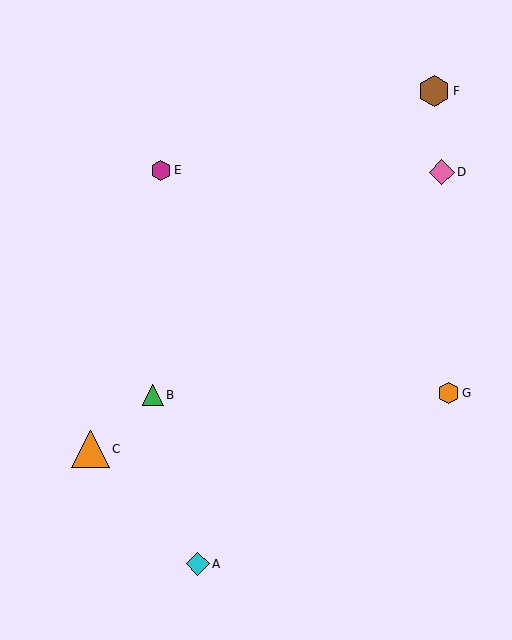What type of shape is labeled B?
Shape B is a green triangle.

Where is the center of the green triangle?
The center of the green triangle is at (153, 395).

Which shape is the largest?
The orange triangle (labeled C) is the largest.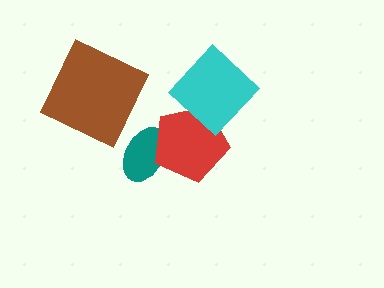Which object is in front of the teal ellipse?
The red pentagon is in front of the teal ellipse.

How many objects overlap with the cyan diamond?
1 object overlaps with the cyan diamond.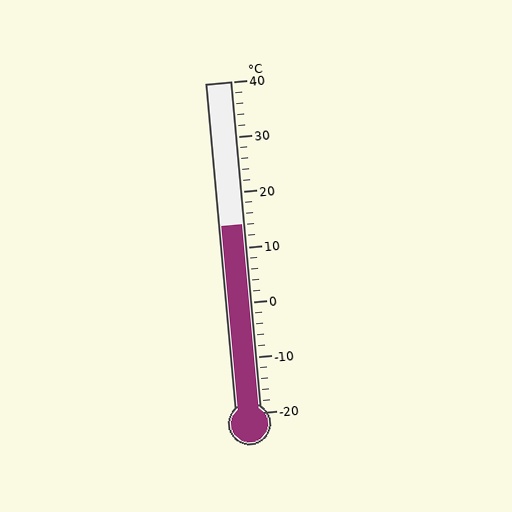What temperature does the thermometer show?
The thermometer shows approximately 14°C.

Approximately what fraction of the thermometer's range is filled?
The thermometer is filled to approximately 55% of its range.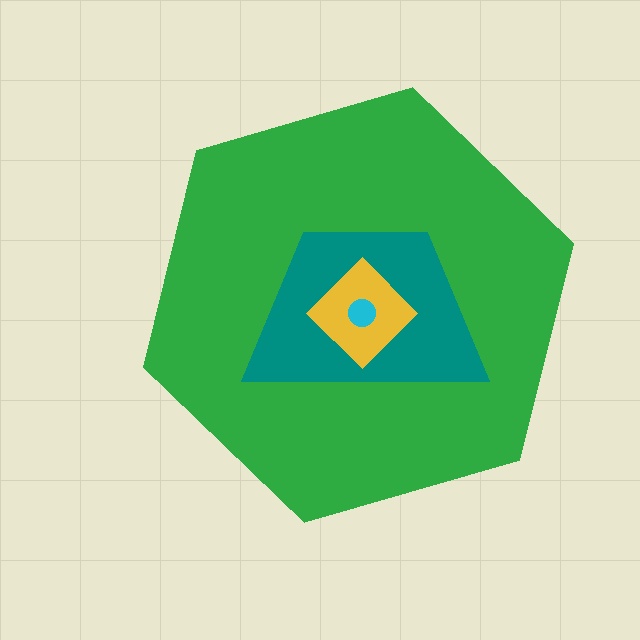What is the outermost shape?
The green hexagon.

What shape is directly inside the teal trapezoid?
The yellow diamond.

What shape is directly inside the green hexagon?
The teal trapezoid.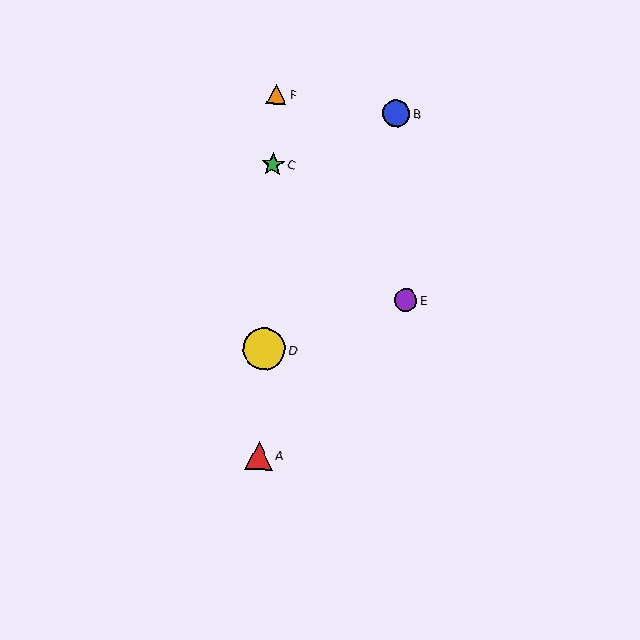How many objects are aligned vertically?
4 objects (A, C, D, F) are aligned vertically.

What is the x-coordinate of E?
Object E is at x≈405.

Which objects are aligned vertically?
Objects A, C, D, F are aligned vertically.